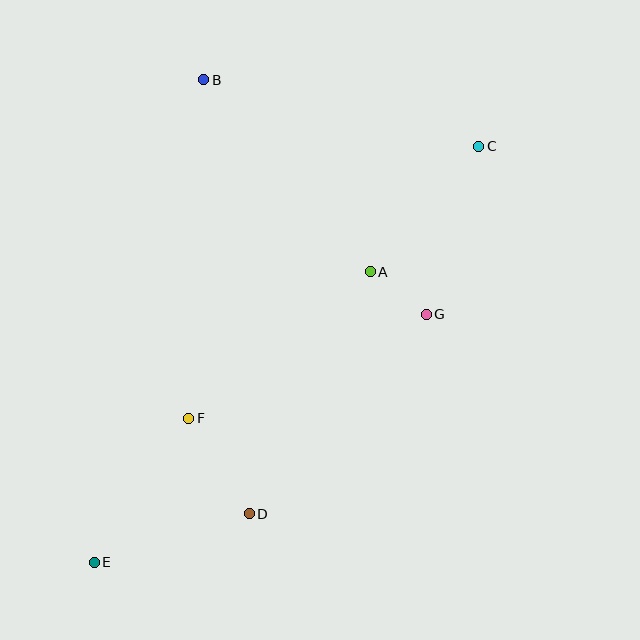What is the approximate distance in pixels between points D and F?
The distance between D and F is approximately 113 pixels.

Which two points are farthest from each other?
Points C and E are farthest from each other.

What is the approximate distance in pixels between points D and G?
The distance between D and G is approximately 267 pixels.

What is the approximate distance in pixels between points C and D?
The distance between C and D is approximately 433 pixels.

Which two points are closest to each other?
Points A and G are closest to each other.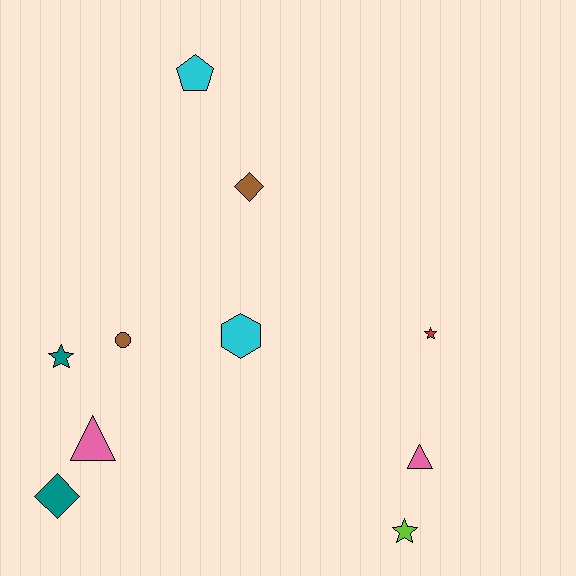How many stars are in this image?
There are 3 stars.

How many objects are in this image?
There are 10 objects.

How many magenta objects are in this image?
There are no magenta objects.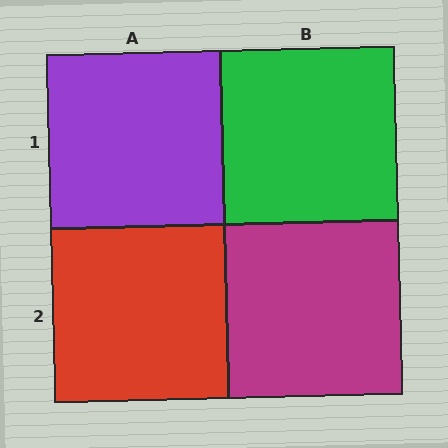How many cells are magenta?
1 cell is magenta.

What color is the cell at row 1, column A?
Purple.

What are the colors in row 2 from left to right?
Red, magenta.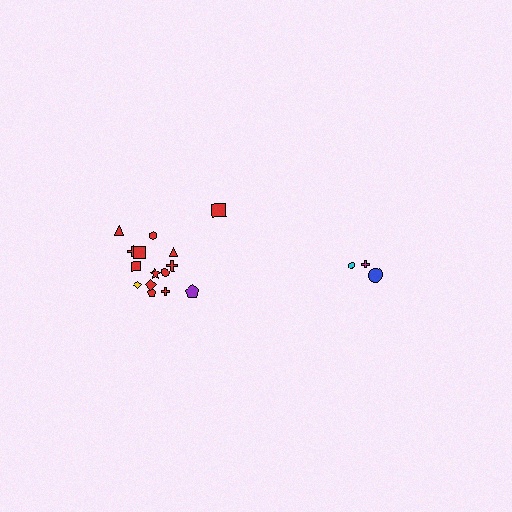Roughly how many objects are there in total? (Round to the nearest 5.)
Roughly 20 objects in total.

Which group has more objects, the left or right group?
The left group.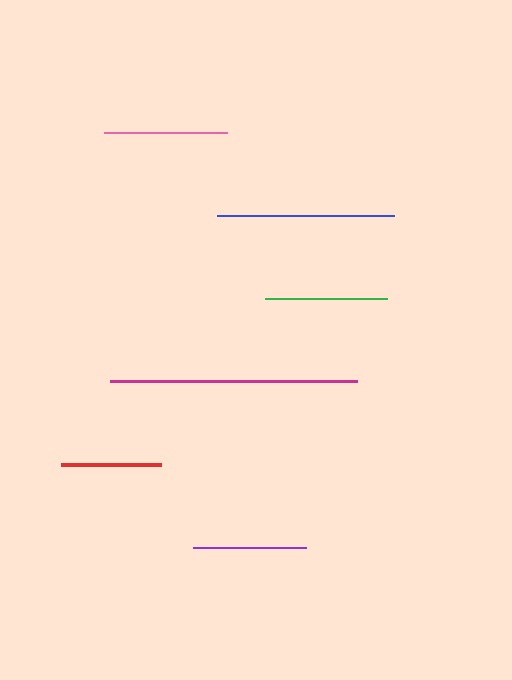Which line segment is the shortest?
The red line is the shortest at approximately 100 pixels.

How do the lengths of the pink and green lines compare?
The pink and green lines are approximately the same length.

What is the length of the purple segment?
The purple segment is approximately 113 pixels long.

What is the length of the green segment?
The green segment is approximately 121 pixels long.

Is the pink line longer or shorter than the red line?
The pink line is longer than the red line.